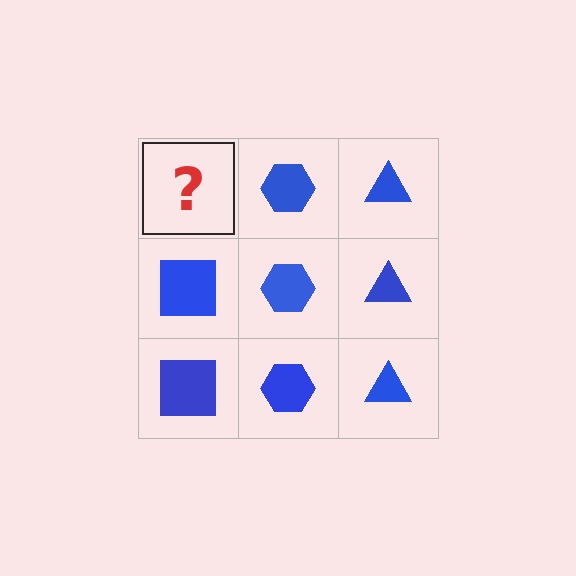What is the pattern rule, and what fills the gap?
The rule is that each column has a consistent shape. The gap should be filled with a blue square.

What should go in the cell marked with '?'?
The missing cell should contain a blue square.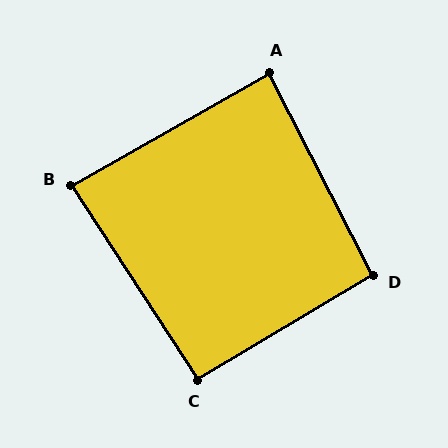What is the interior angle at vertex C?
Approximately 92 degrees (approximately right).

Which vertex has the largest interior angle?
D, at approximately 94 degrees.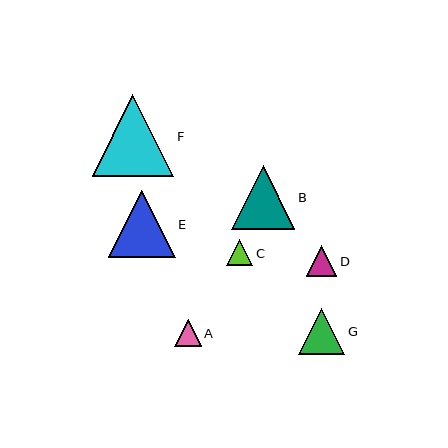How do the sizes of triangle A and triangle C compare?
Triangle A and triangle C are approximately the same size.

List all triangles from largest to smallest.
From largest to smallest: F, E, B, G, D, A, C.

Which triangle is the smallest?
Triangle C is the smallest with a size of approximately 26 pixels.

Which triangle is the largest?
Triangle F is the largest with a size of approximately 82 pixels.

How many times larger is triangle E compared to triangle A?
Triangle E is approximately 2.5 times the size of triangle A.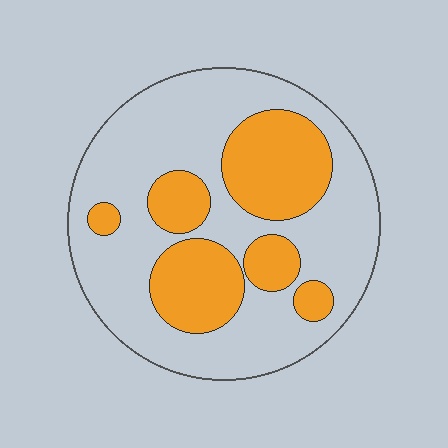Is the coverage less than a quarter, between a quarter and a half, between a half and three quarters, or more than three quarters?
Between a quarter and a half.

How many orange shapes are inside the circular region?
6.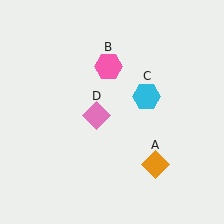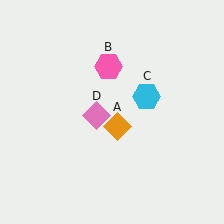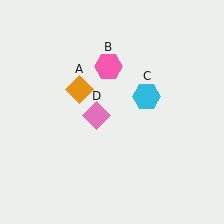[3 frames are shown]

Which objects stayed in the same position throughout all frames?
Pink hexagon (object B) and cyan hexagon (object C) and pink diamond (object D) remained stationary.